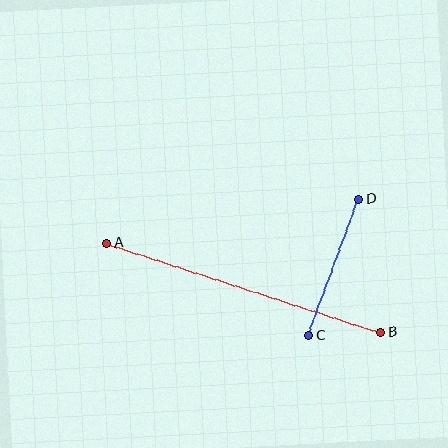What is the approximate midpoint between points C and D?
The midpoint is at approximately (334, 267) pixels.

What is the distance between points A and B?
The distance is approximately 288 pixels.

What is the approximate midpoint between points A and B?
The midpoint is at approximately (243, 288) pixels.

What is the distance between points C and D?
The distance is approximately 145 pixels.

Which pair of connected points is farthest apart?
Points A and B are farthest apart.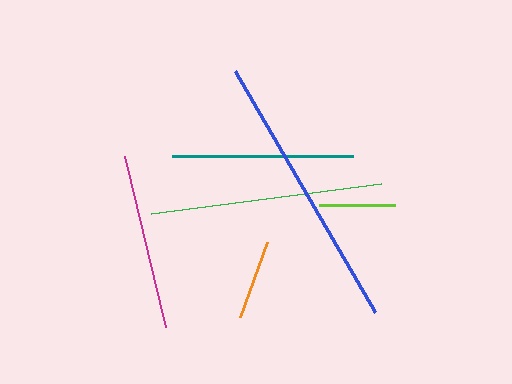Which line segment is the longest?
The blue line is the longest at approximately 279 pixels.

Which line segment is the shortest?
The lime line is the shortest at approximately 76 pixels.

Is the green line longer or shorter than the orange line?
The green line is longer than the orange line.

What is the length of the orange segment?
The orange segment is approximately 80 pixels long.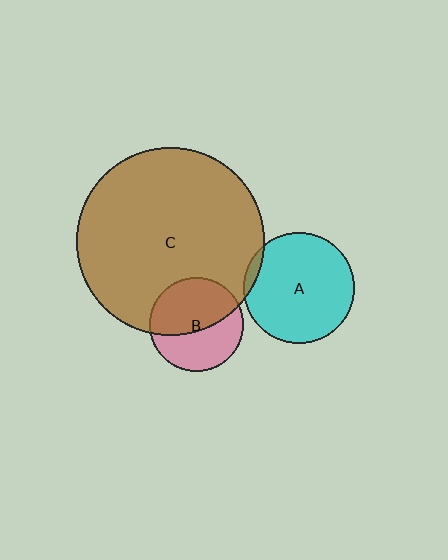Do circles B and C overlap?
Yes.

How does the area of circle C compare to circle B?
Approximately 4.0 times.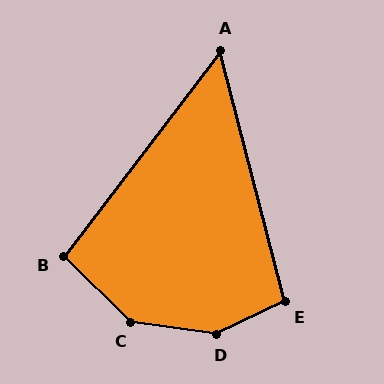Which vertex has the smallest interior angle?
A, at approximately 52 degrees.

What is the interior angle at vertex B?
Approximately 97 degrees (obtuse).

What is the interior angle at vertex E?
Approximately 101 degrees (obtuse).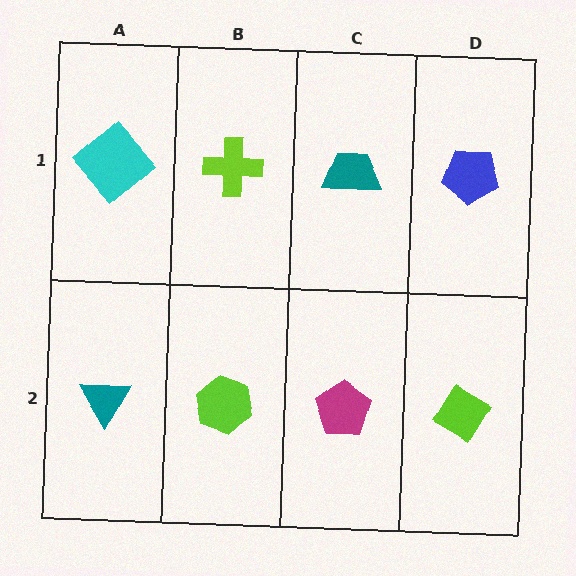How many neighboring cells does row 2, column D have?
2.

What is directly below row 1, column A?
A teal triangle.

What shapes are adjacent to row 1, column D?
A lime diamond (row 2, column D), a teal trapezoid (row 1, column C).